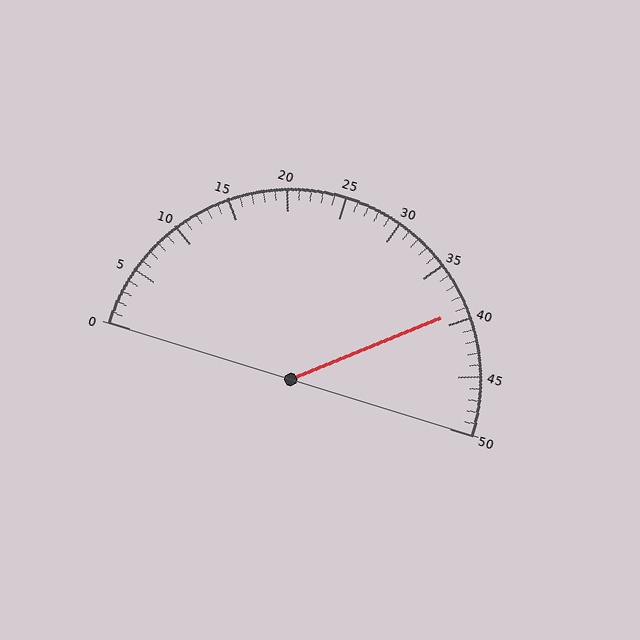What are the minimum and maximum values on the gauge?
The gauge ranges from 0 to 50.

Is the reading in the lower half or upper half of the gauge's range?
The reading is in the upper half of the range (0 to 50).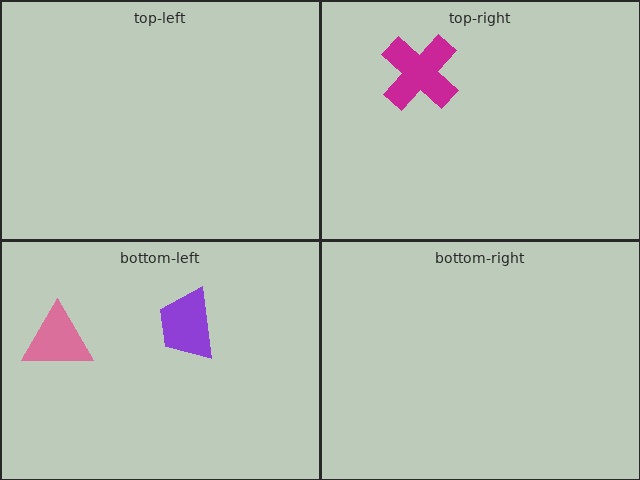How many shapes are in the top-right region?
1.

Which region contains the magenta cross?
The top-right region.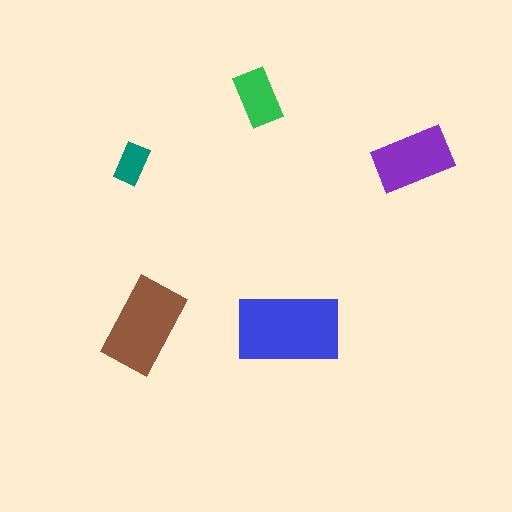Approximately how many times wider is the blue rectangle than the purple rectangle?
About 1.5 times wider.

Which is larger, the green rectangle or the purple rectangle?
The purple one.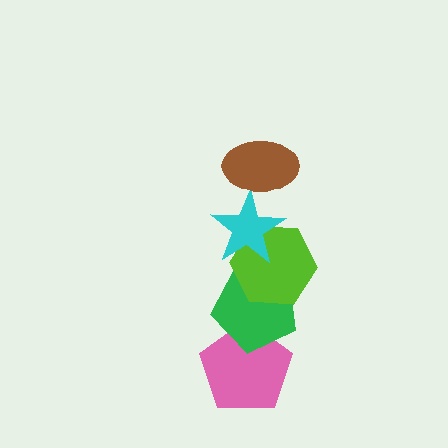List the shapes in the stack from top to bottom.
From top to bottom: the brown ellipse, the cyan star, the lime hexagon, the green pentagon, the pink pentagon.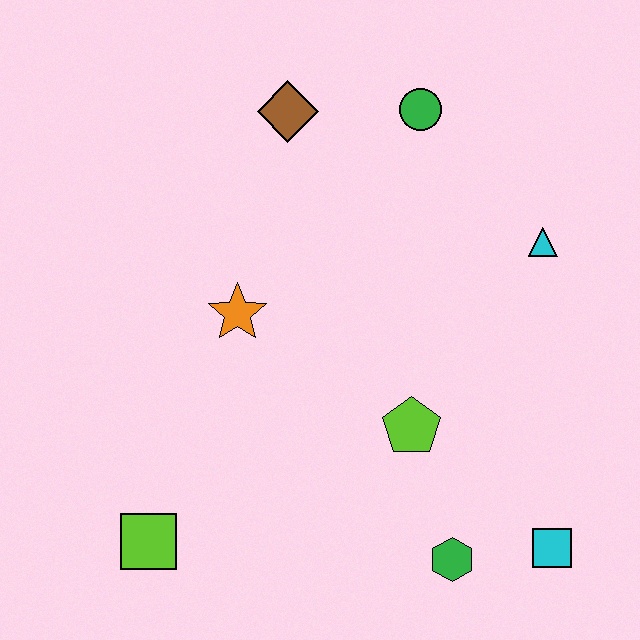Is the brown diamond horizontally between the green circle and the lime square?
Yes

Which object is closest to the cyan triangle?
The green circle is closest to the cyan triangle.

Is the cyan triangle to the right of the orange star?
Yes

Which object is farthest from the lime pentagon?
The brown diamond is farthest from the lime pentagon.